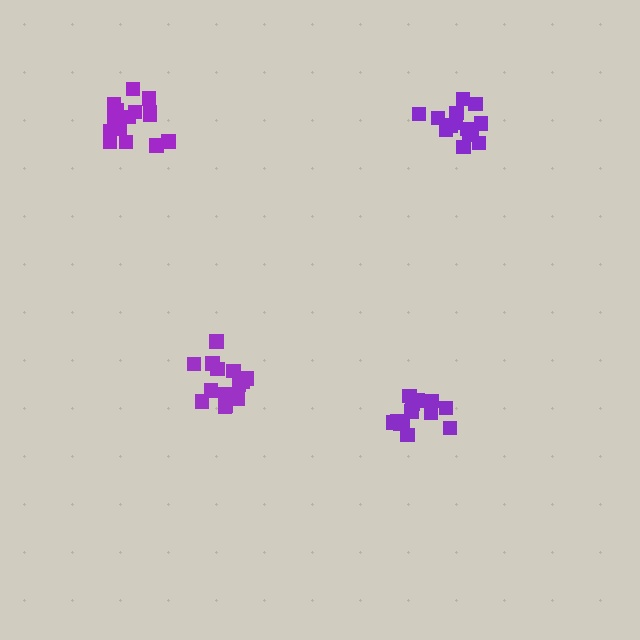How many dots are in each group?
Group 1: 15 dots, Group 2: 15 dots, Group 3: 14 dots, Group 4: 14 dots (58 total).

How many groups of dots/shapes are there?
There are 4 groups.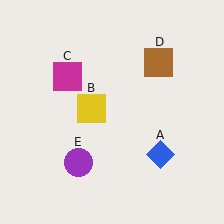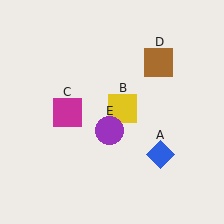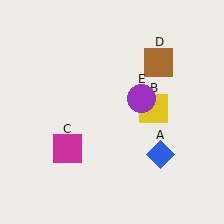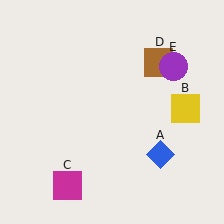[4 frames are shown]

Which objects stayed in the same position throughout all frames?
Blue diamond (object A) and brown square (object D) remained stationary.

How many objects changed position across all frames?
3 objects changed position: yellow square (object B), magenta square (object C), purple circle (object E).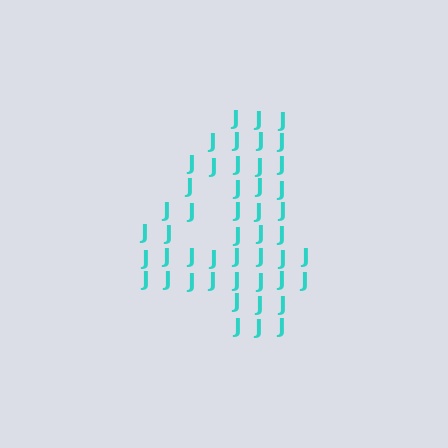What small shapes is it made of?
It is made of small letter J's.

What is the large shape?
The large shape is the digit 4.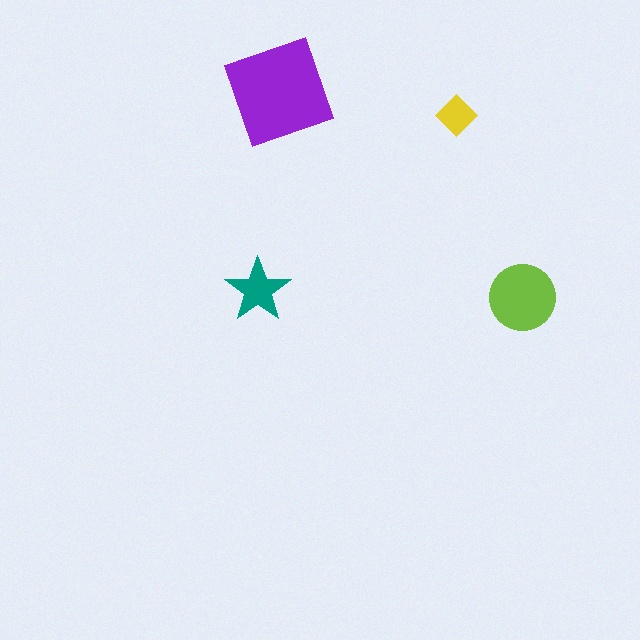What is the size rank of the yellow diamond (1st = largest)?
4th.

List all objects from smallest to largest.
The yellow diamond, the teal star, the lime circle, the purple square.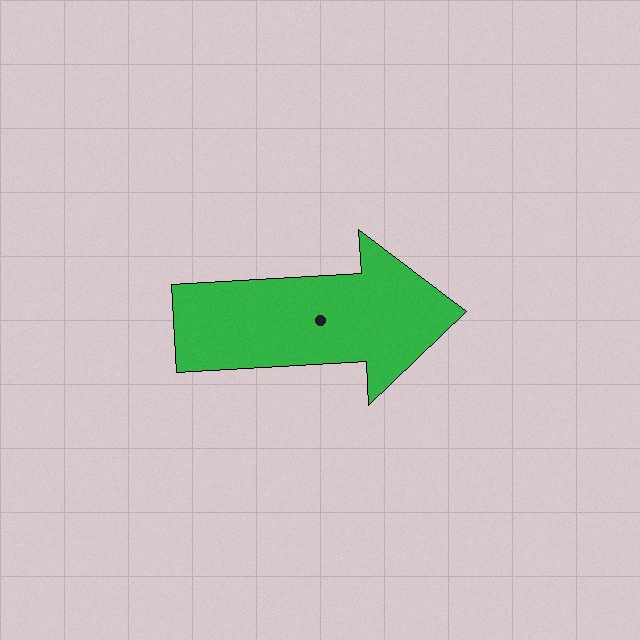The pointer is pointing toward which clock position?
Roughly 3 o'clock.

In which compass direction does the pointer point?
East.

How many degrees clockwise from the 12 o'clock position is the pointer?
Approximately 87 degrees.